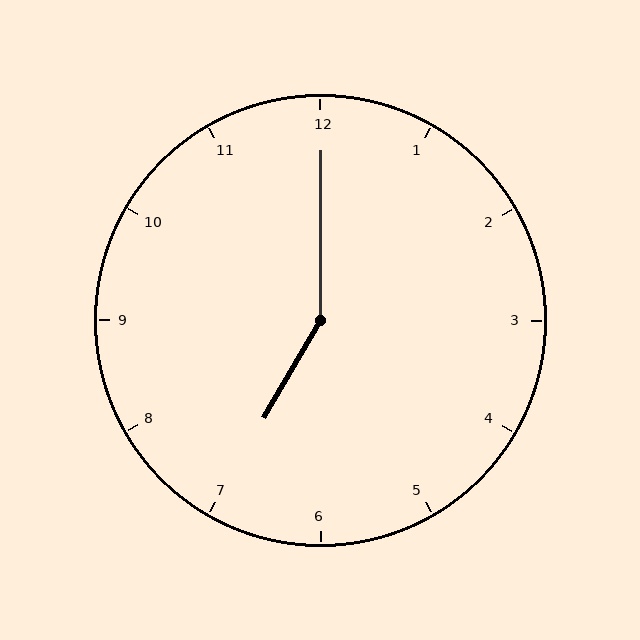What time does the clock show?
7:00.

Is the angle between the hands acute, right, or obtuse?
It is obtuse.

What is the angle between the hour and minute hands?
Approximately 150 degrees.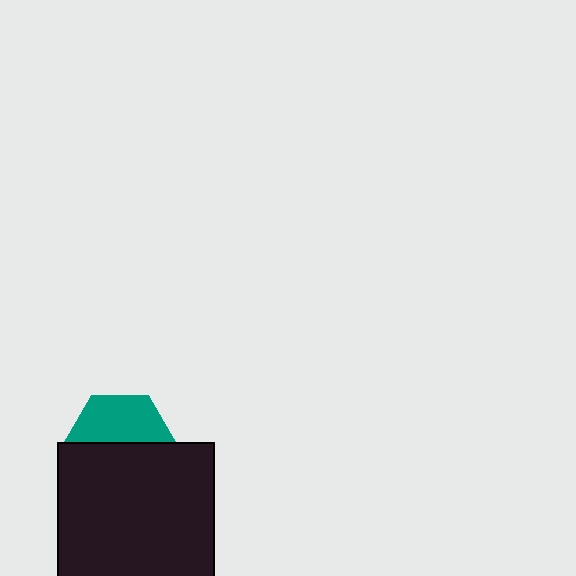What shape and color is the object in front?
The object in front is a black square.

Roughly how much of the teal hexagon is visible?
A small part of it is visible (roughly 45%).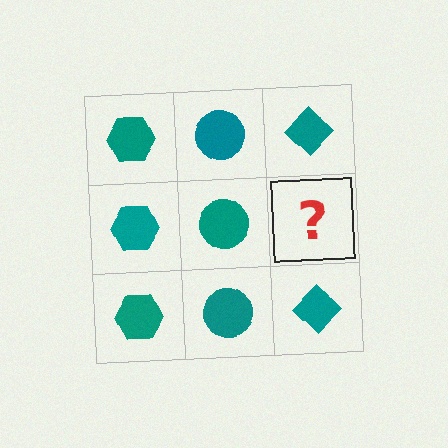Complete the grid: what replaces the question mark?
The question mark should be replaced with a teal diamond.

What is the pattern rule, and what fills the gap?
The rule is that each column has a consistent shape. The gap should be filled with a teal diamond.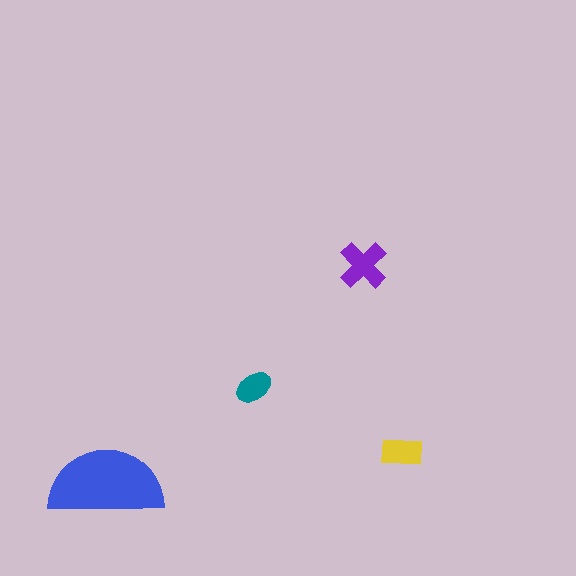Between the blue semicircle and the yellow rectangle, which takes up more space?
The blue semicircle.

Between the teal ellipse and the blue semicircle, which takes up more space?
The blue semicircle.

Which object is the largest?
The blue semicircle.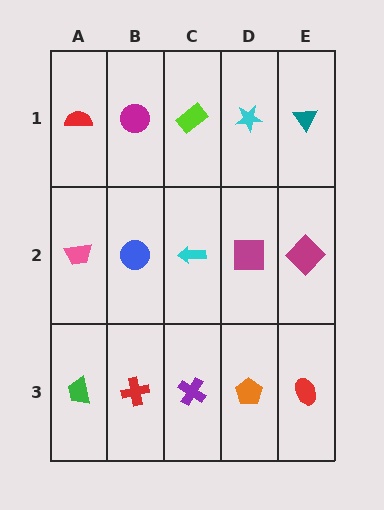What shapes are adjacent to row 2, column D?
A cyan star (row 1, column D), an orange pentagon (row 3, column D), a cyan arrow (row 2, column C), a magenta diamond (row 2, column E).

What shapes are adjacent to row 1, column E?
A magenta diamond (row 2, column E), a cyan star (row 1, column D).